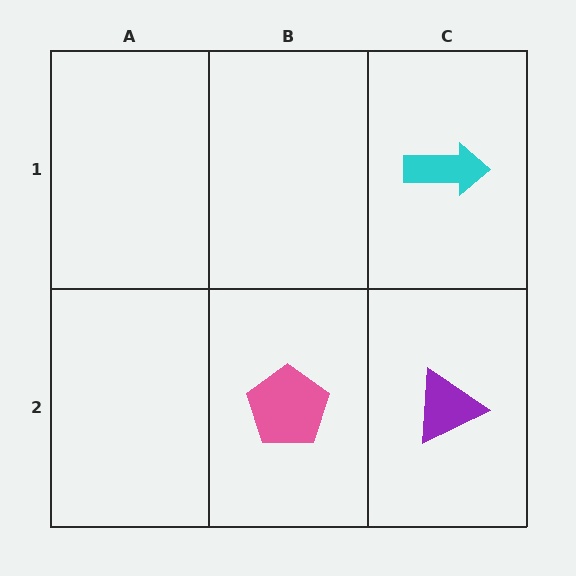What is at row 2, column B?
A pink pentagon.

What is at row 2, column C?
A purple triangle.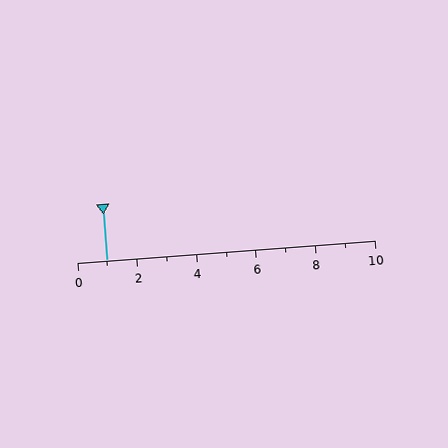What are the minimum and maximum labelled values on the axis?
The axis runs from 0 to 10.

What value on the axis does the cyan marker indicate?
The marker indicates approximately 1.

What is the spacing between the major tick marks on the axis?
The major ticks are spaced 2 apart.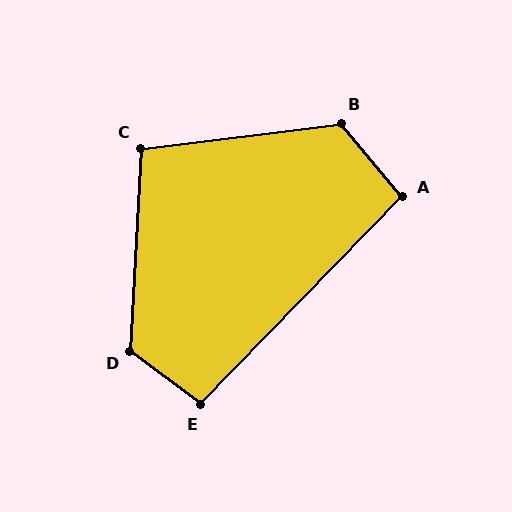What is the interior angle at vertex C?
Approximately 100 degrees (obtuse).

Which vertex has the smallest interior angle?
A, at approximately 96 degrees.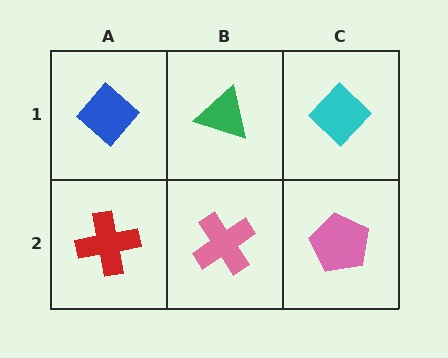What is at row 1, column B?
A green triangle.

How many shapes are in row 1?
3 shapes.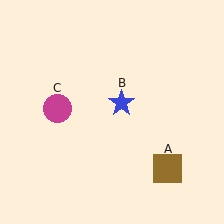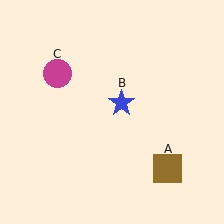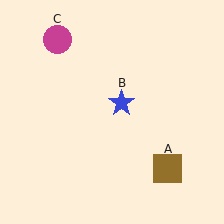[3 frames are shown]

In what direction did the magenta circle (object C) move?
The magenta circle (object C) moved up.